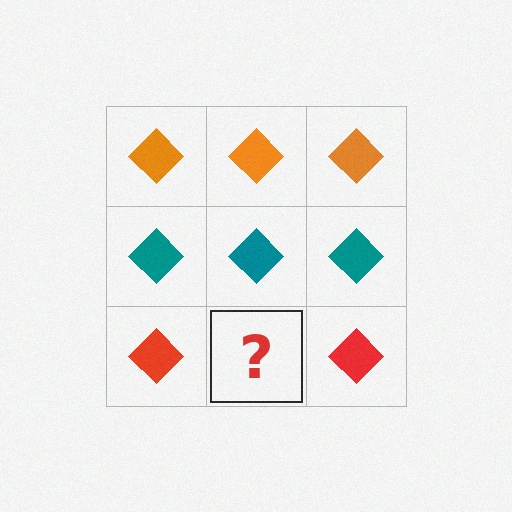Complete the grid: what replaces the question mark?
The question mark should be replaced with a red diamond.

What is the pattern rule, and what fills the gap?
The rule is that each row has a consistent color. The gap should be filled with a red diamond.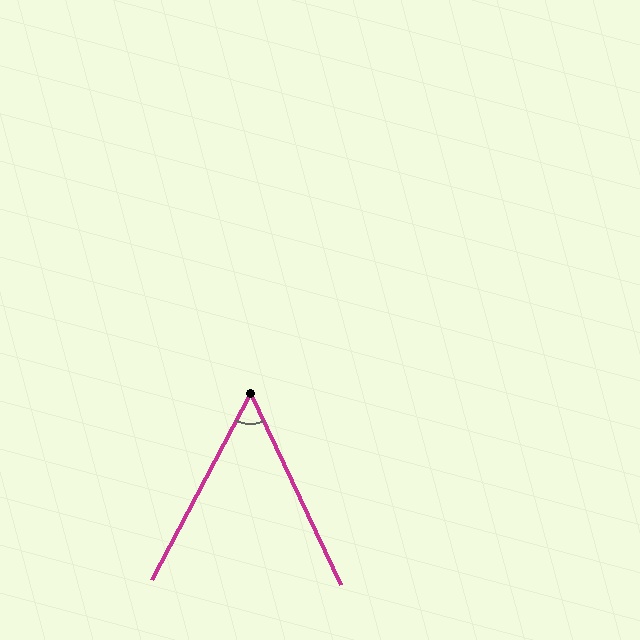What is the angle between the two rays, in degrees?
Approximately 53 degrees.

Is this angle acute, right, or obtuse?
It is acute.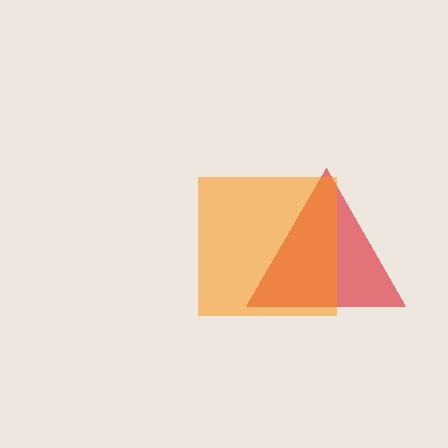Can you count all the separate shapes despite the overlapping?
Yes, there are 2 separate shapes.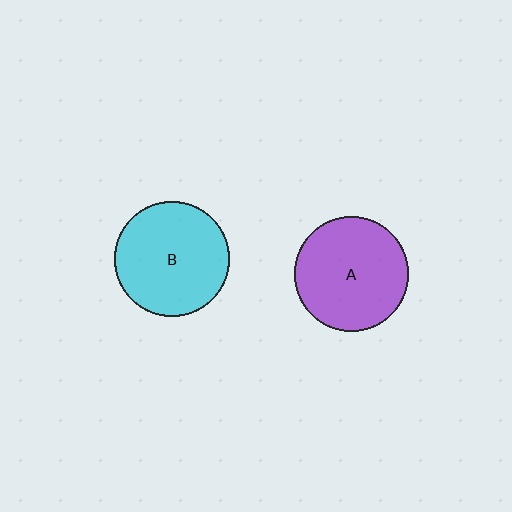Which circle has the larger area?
Circle B (cyan).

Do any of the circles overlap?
No, none of the circles overlap.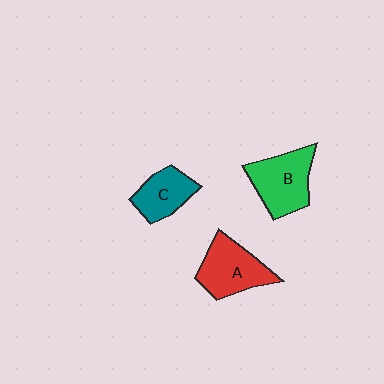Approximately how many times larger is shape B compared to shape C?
Approximately 1.4 times.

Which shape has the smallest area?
Shape C (teal).